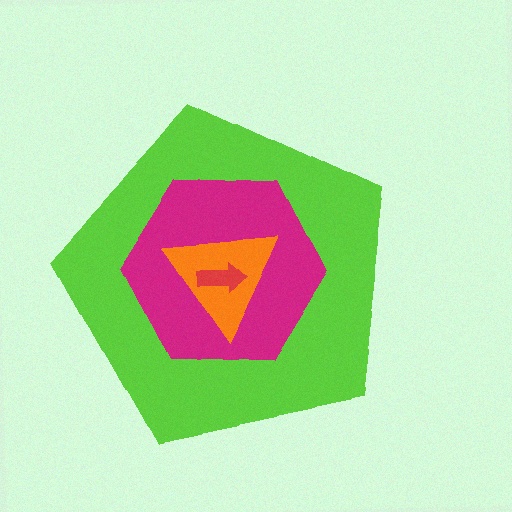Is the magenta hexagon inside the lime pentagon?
Yes.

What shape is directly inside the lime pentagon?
The magenta hexagon.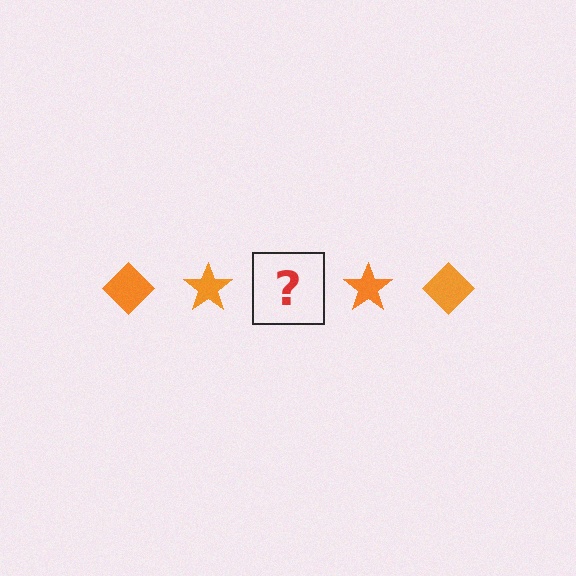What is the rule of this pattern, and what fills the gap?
The rule is that the pattern cycles through diamond, star shapes in orange. The gap should be filled with an orange diamond.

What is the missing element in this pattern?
The missing element is an orange diamond.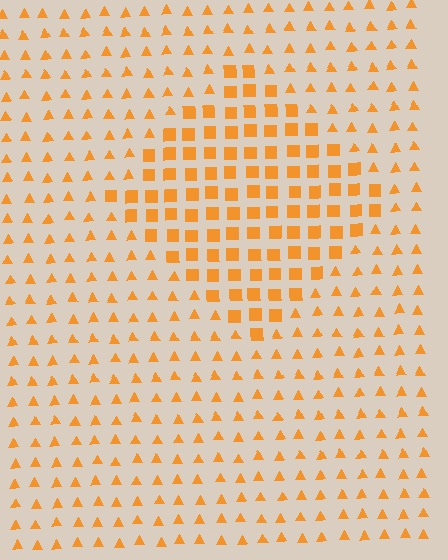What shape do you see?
I see a diamond.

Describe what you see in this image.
The image is filled with small orange elements arranged in a uniform grid. A diamond-shaped region contains squares, while the surrounding area contains triangles. The boundary is defined purely by the change in element shape.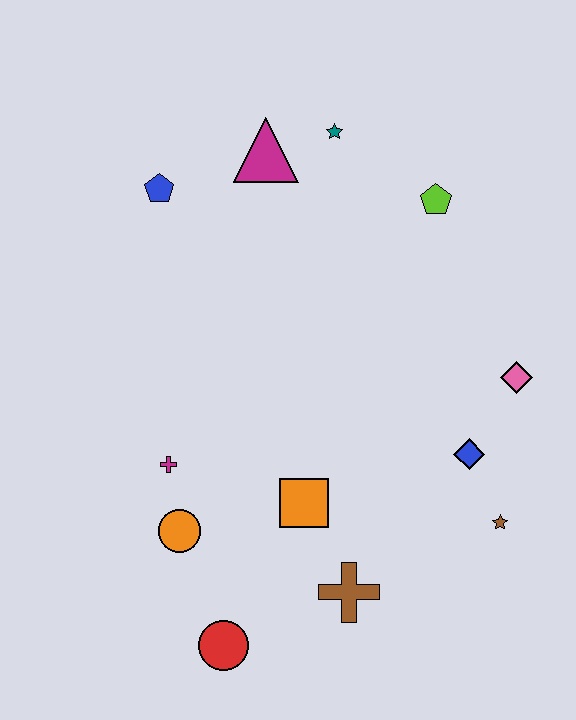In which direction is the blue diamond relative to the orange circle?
The blue diamond is to the right of the orange circle.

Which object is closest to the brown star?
The blue diamond is closest to the brown star.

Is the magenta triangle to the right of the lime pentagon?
No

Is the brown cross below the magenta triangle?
Yes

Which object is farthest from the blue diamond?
The blue pentagon is farthest from the blue diamond.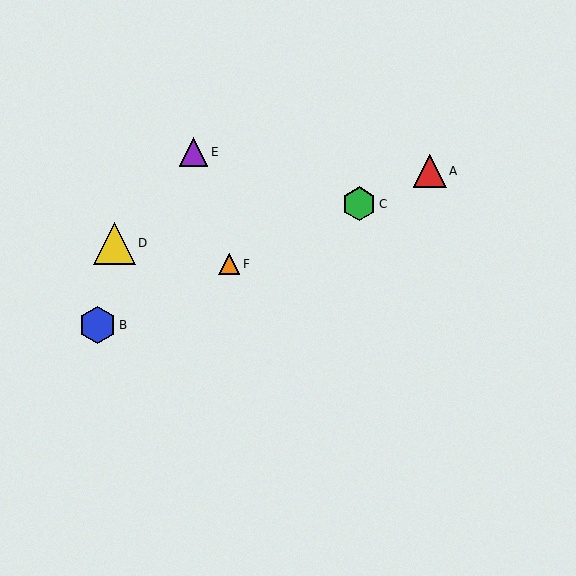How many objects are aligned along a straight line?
4 objects (A, B, C, F) are aligned along a straight line.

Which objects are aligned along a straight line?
Objects A, B, C, F are aligned along a straight line.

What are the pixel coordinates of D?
Object D is at (114, 243).